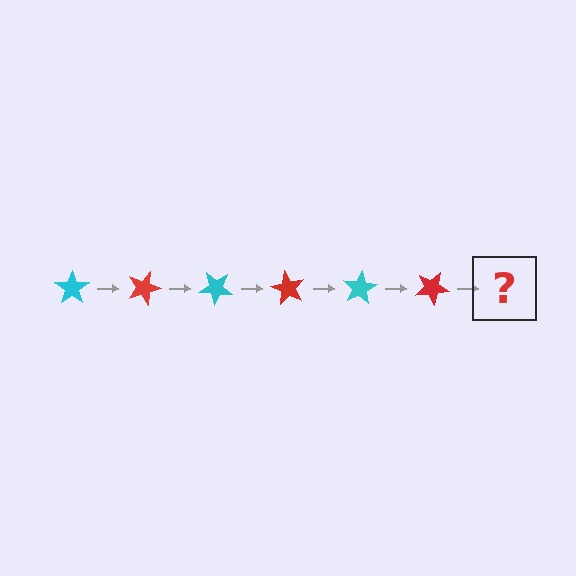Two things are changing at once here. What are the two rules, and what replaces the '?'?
The two rules are that it rotates 20 degrees each step and the color cycles through cyan and red. The '?' should be a cyan star, rotated 120 degrees from the start.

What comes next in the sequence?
The next element should be a cyan star, rotated 120 degrees from the start.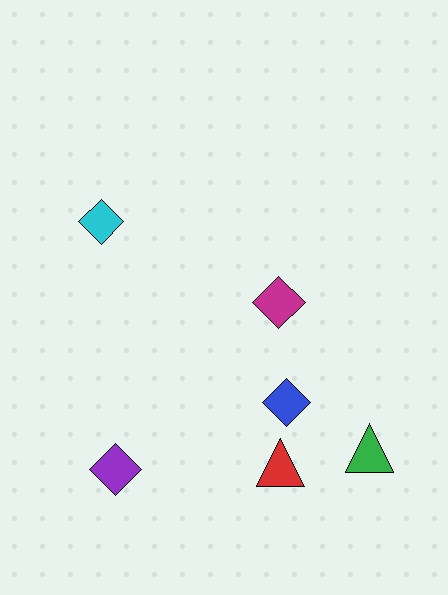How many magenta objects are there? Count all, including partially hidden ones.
There is 1 magenta object.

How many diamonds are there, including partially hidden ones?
There are 4 diamonds.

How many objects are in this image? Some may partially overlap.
There are 6 objects.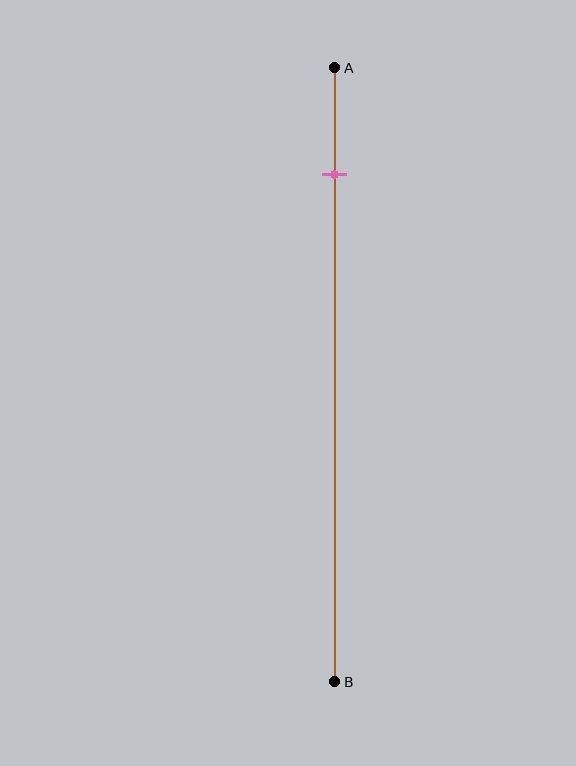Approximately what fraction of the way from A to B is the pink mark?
The pink mark is approximately 15% of the way from A to B.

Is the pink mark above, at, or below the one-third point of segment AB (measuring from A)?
The pink mark is above the one-third point of segment AB.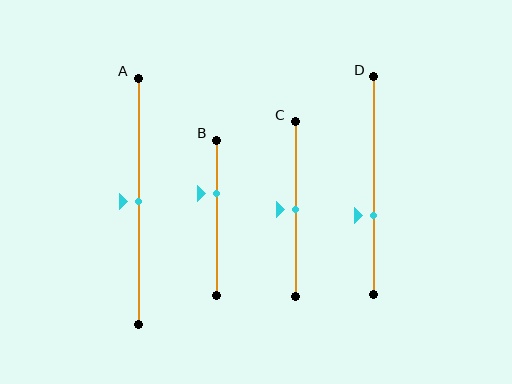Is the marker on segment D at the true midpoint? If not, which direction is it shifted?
No, the marker on segment D is shifted downward by about 14% of the segment length.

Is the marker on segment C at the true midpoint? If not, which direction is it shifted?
Yes, the marker on segment C is at the true midpoint.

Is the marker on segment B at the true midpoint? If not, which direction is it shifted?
No, the marker on segment B is shifted upward by about 16% of the segment length.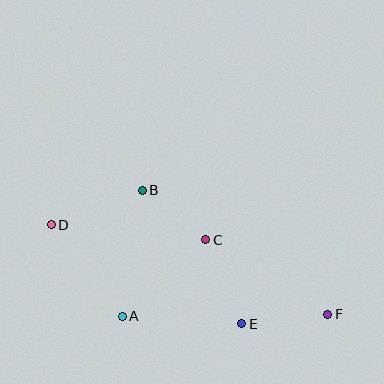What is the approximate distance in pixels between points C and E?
The distance between C and E is approximately 92 pixels.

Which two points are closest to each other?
Points B and C are closest to each other.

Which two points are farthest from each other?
Points D and F are farthest from each other.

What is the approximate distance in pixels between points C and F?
The distance between C and F is approximately 143 pixels.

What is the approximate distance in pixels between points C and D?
The distance between C and D is approximately 155 pixels.